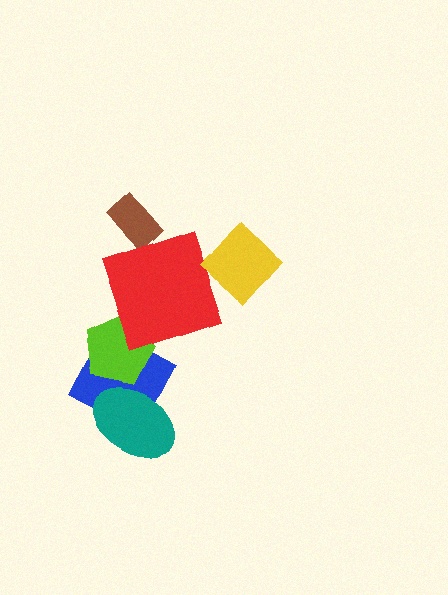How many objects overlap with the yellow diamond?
0 objects overlap with the yellow diamond.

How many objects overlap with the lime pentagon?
2 objects overlap with the lime pentagon.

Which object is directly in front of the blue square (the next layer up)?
The lime pentagon is directly in front of the blue square.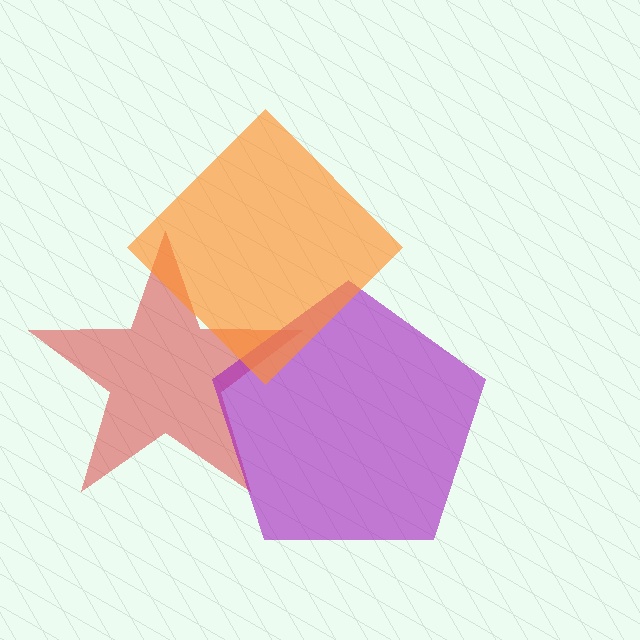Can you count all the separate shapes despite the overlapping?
Yes, there are 3 separate shapes.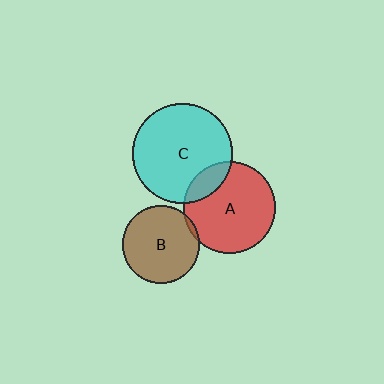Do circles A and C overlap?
Yes.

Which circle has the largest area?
Circle C (cyan).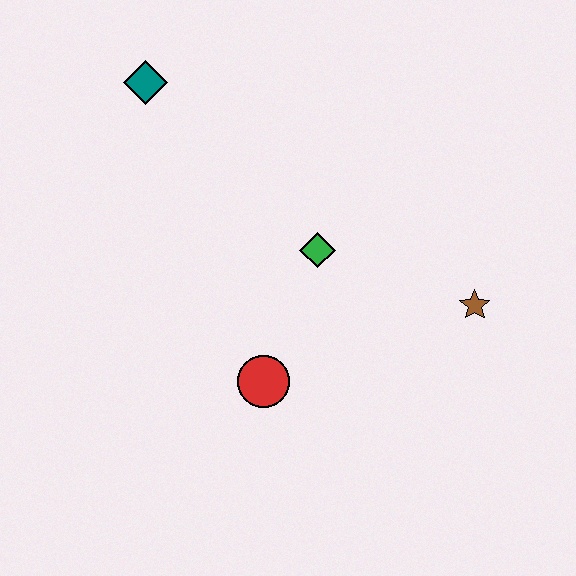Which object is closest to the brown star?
The green diamond is closest to the brown star.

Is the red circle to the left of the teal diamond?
No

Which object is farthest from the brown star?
The teal diamond is farthest from the brown star.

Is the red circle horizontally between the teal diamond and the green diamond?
Yes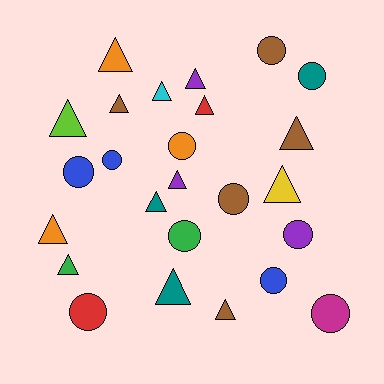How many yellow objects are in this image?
There is 1 yellow object.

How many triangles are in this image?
There are 14 triangles.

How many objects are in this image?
There are 25 objects.